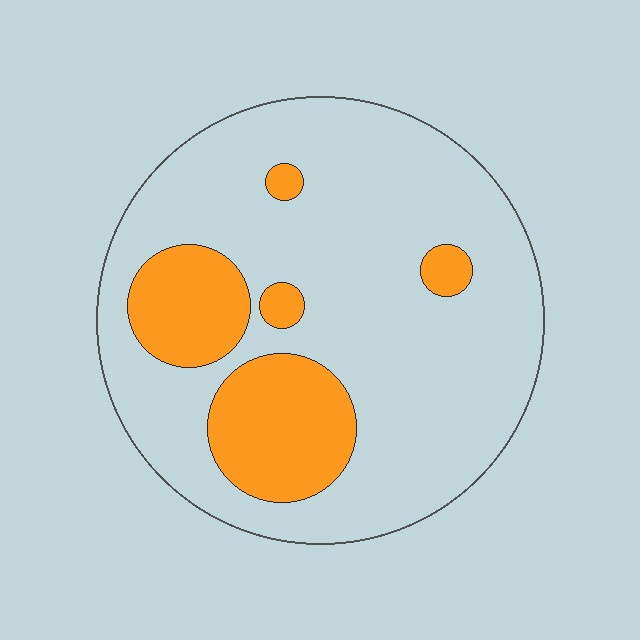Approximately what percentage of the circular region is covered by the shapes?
Approximately 20%.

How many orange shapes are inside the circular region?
5.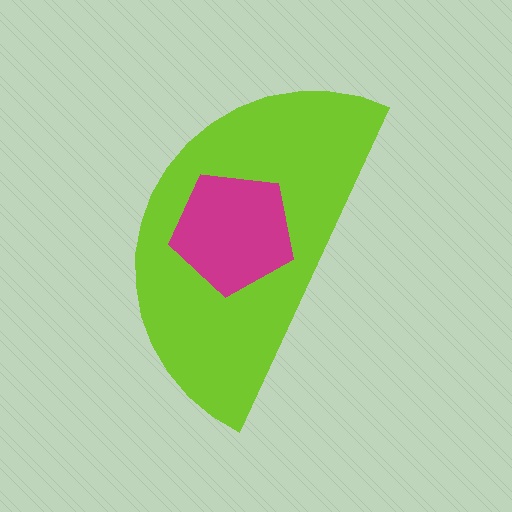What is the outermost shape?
The lime semicircle.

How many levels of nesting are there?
2.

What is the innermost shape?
The magenta pentagon.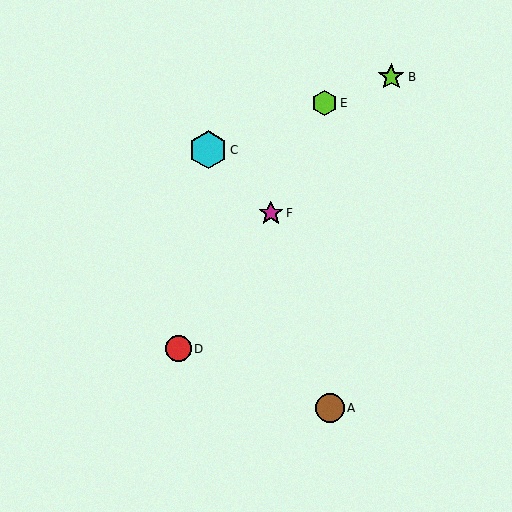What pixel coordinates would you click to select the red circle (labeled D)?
Click at (178, 349) to select the red circle D.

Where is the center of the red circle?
The center of the red circle is at (178, 349).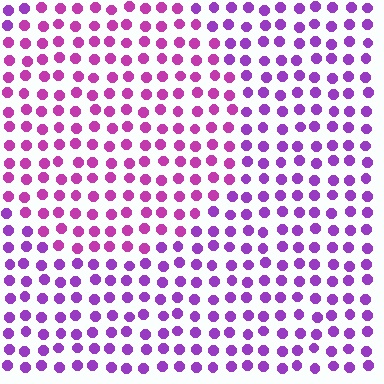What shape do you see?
I see a circle.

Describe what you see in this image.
The image is filled with small purple elements in a uniform arrangement. A circle-shaped region is visible where the elements are tinted to a slightly different hue, forming a subtle color boundary.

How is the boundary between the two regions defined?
The boundary is defined purely by a slight shift in hue (about 27 degrees). Spacing, size, and orientation are identical on both sides.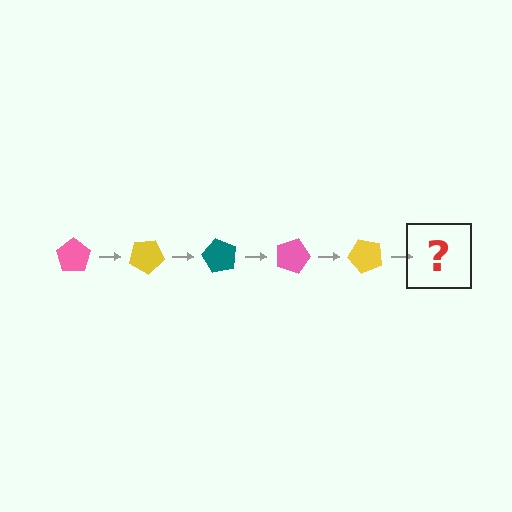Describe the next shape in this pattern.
It should be a teal pentagon, rotated 150 degrees from the start.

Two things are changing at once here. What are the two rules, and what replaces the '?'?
The two rules are that it rotates 30 degrees each step and the color cycles through pink, yellow, and teal. The '?' should be a teal pentagon, rotated 150 degrees from the start.